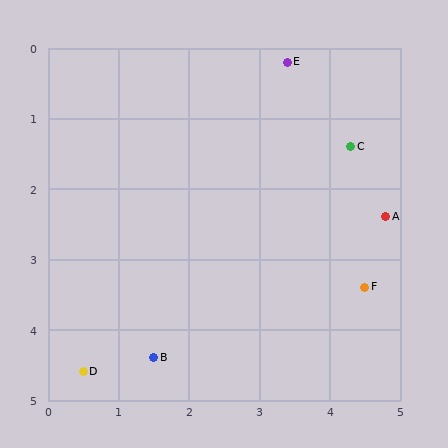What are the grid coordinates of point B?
Point B is at approximately (1.5, 4.4).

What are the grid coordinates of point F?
Point F is at approximately (4.5, 3.4).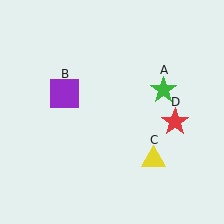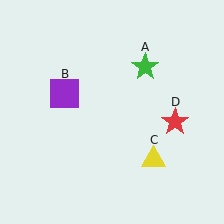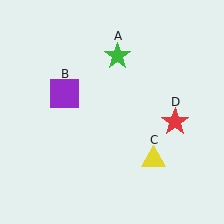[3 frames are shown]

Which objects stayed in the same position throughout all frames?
Purple square (object B) and yellow triangle (object C) and red star (object D) remained stationary.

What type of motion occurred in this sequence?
The green star (object A) rotated counterclockwise around the center of the scene.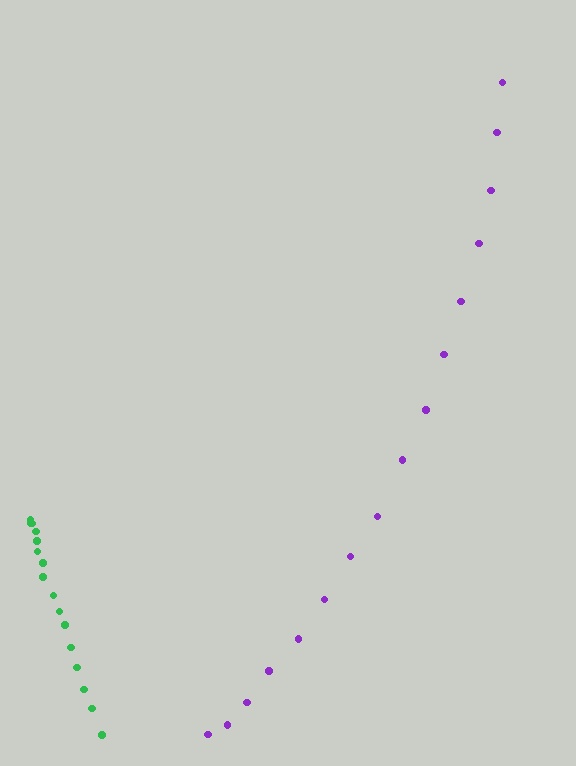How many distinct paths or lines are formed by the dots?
There are 2 distinct paths.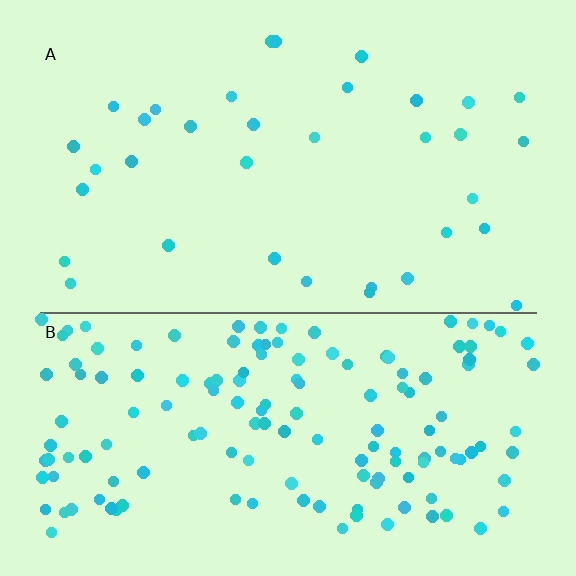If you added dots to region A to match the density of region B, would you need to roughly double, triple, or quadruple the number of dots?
Approximately quadruple.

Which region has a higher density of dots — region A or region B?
B (the bottom).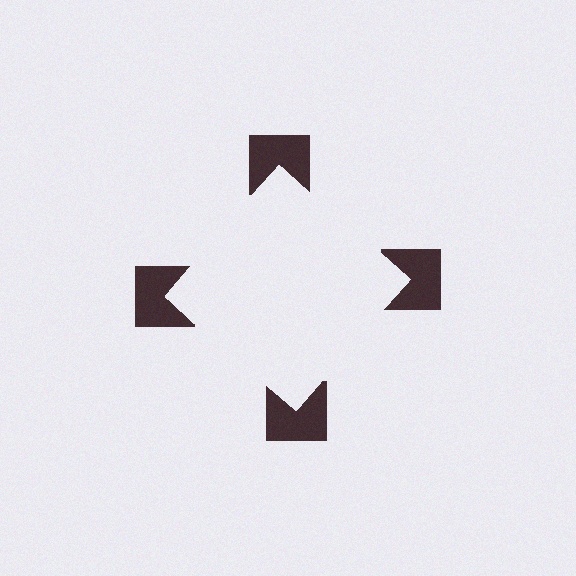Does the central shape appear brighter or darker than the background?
It typically appears slightly brighter than the background, even though no actual brightness change is drawn.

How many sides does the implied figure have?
4 sides.